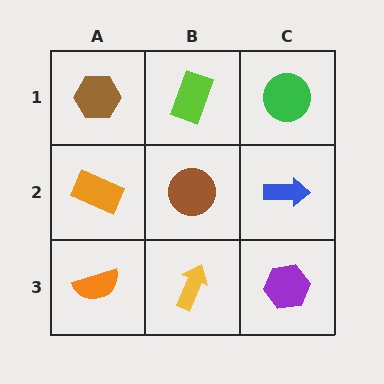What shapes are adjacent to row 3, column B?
A brown circle (row 2, column B), an orange semicircle (row 3, column A), a purple hexagon (row 3, column C).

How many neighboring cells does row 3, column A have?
2.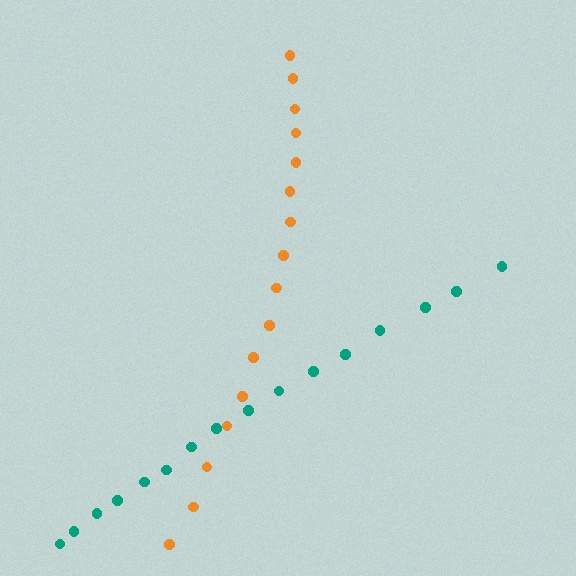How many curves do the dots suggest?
There are 2 distinct paths.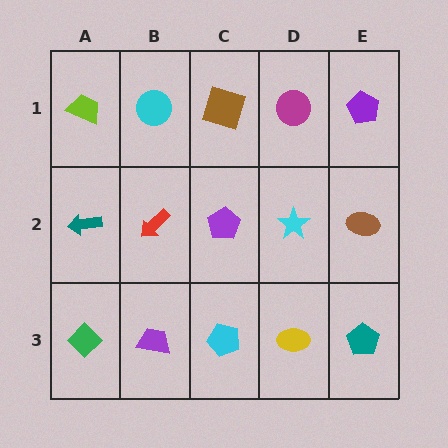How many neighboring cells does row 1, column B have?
3.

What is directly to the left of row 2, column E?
A cyan star.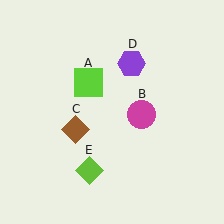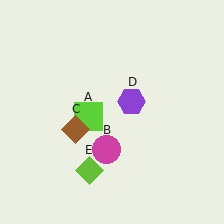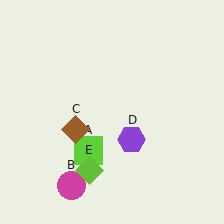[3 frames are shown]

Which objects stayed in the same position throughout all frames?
Brown diamond (object C) and lime diamond (object E) remained stationary.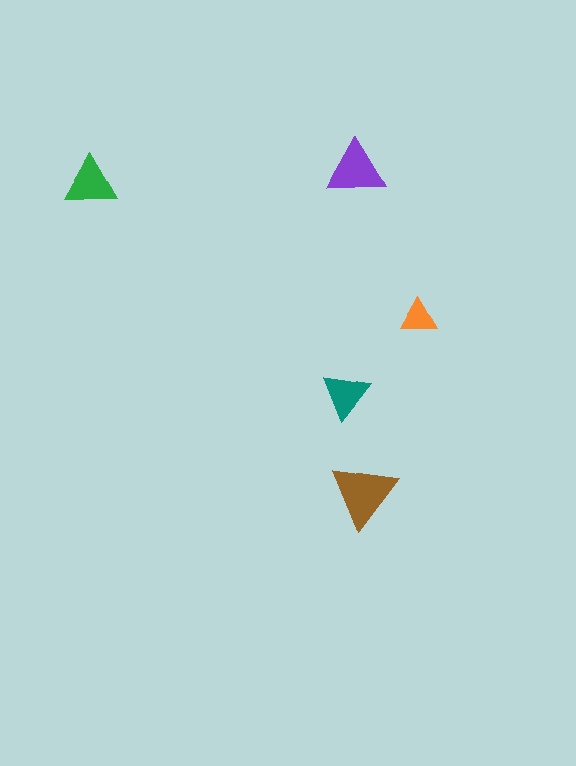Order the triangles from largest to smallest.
the brown one, the purple one, the green one, the teal one, the orange one.